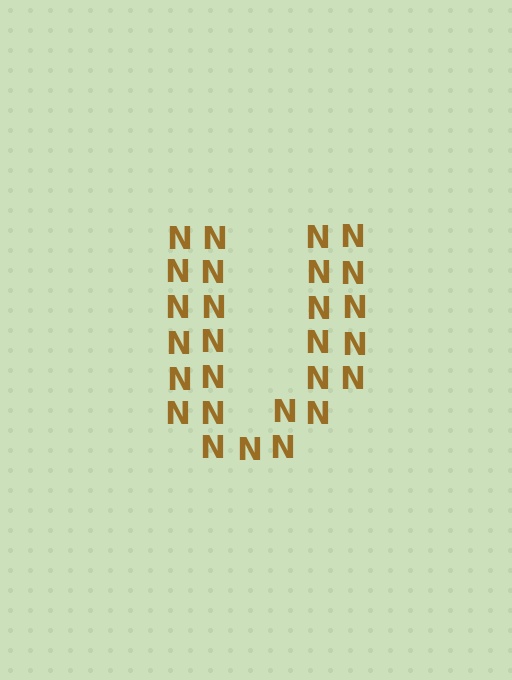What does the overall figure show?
The overall figure shows the letter U.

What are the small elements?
The small elements are letter N's.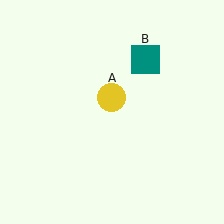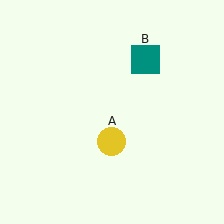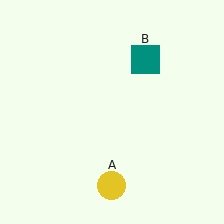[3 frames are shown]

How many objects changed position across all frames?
1 object changed position: yellow circle (object A).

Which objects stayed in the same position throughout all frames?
Teal square (object B) remained stationary.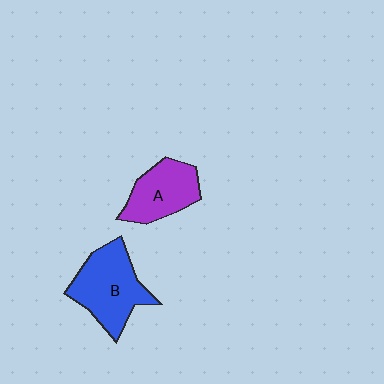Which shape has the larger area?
Shape B (blue).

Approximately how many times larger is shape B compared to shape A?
Approximately 1.3 times.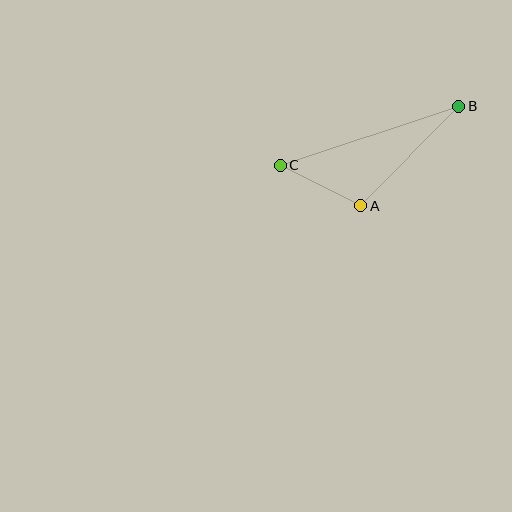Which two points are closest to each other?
Points A and C are closest to each other.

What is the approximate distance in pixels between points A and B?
The distance between A and B is approximately 140 pixels.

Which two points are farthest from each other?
Points B and C are farthest from each other.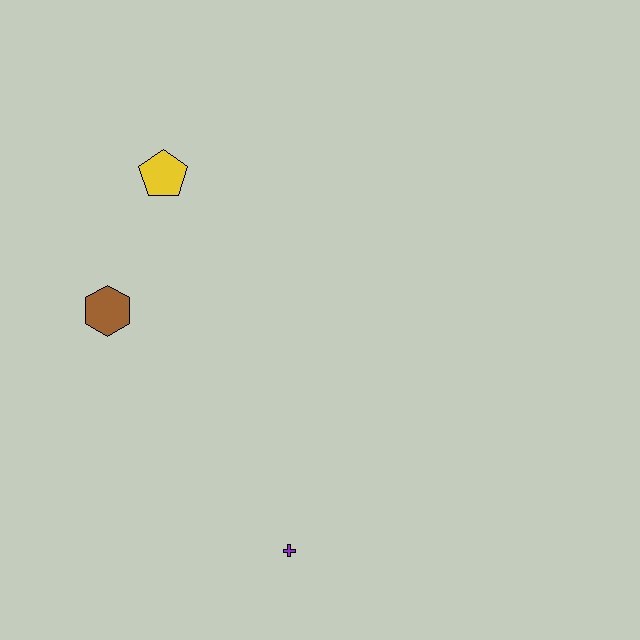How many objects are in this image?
There are 3 objects.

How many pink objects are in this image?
There are no pink objects.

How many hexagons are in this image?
There is 1 hexagon.